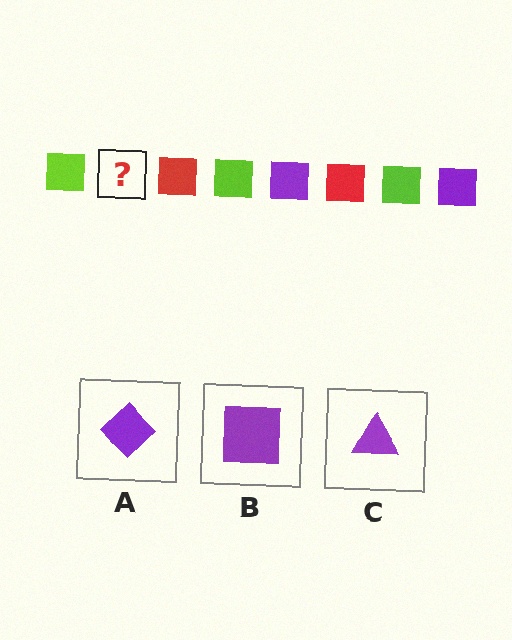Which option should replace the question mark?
Option B.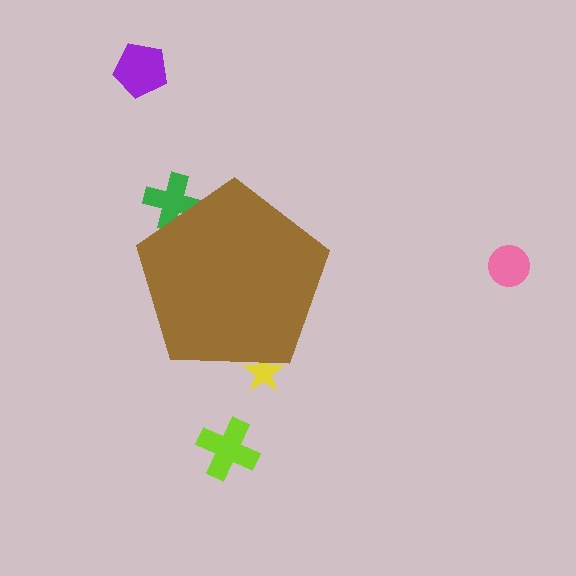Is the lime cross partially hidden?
No, the lime cross is fully visible.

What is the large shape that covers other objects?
A brown pentagon.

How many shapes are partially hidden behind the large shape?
2 shapes are partially hidden.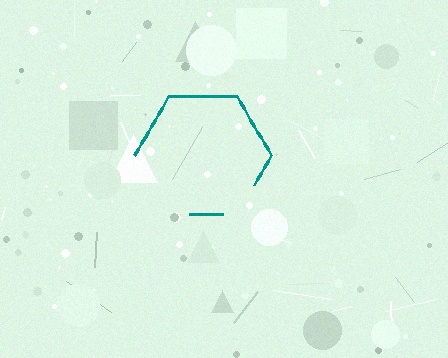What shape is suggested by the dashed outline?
The dashed outline suggests a hexagon.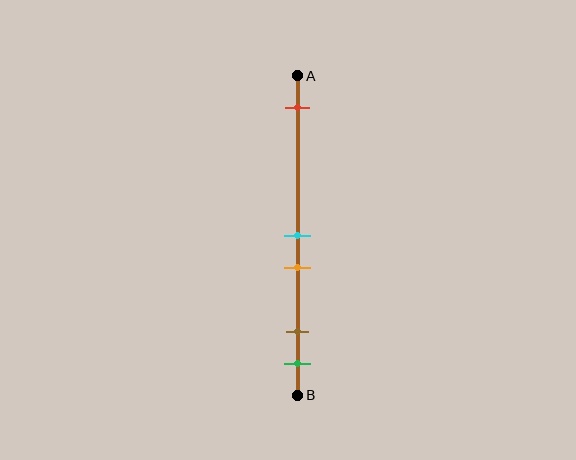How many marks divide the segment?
There are 5 marks dividing the segment.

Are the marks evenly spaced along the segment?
No, the marks are not evenly spaced.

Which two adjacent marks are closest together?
The cyan and orange marks are the closest adjacent pair.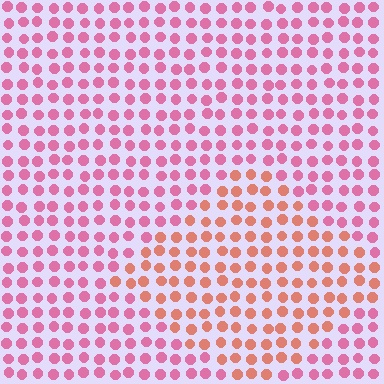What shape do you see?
I see a diamond.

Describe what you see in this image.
The image is filled with small pink elements in a uniform arrangement. A diamond-shaped region is visible where the elements are tinted to a slightly different hue, forming a subtle color boundary.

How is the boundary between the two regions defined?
The boundary is defined purely by a slight shift in hue (about 37 degrees). Spacing, size, and orientation are identical on both sides.